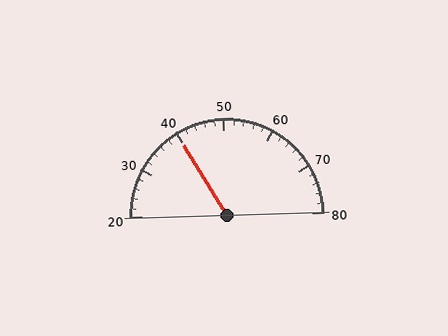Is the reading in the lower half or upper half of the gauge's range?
The reading is in the lower half of the range (20 to 80).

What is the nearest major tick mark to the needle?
The nearest major tick mark is 40.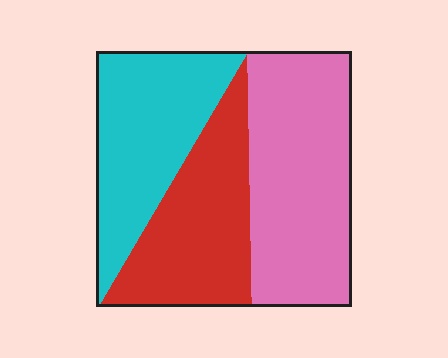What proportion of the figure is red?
Red covers roughly 30% of the figure.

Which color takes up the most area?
Pink, at roughly 40%.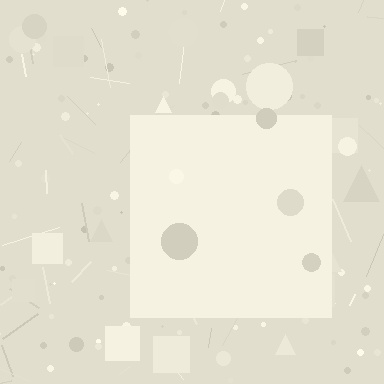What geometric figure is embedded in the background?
A square is embedded in the background.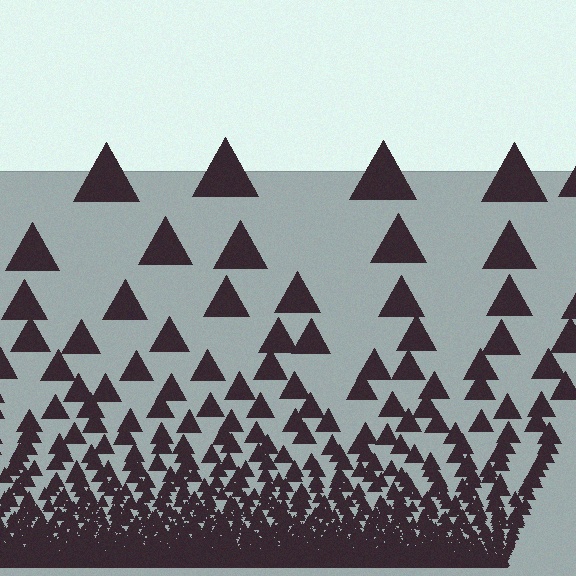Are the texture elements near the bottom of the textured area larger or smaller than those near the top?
Smaller. The gradient is inverted — elements near the bottom are smaller and denser.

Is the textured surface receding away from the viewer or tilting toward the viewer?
The surface appears to tilt toward the viewer. Texture elements get larger and sparser toward the top.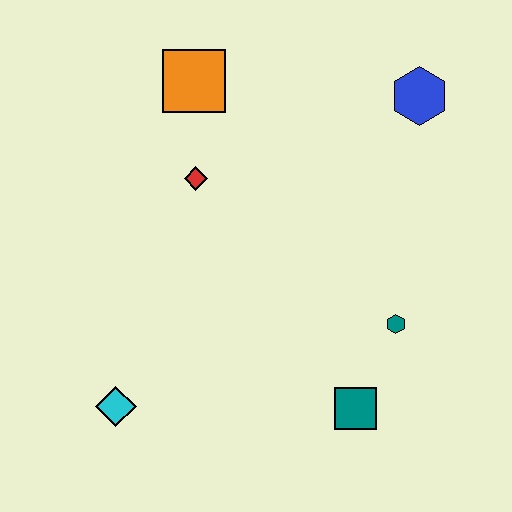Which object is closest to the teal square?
The teal hexagon is closest to the teal square.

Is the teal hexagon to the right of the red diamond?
Yes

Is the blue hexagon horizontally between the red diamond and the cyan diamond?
No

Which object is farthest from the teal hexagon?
The orange square is farthest from the teal hexagon.